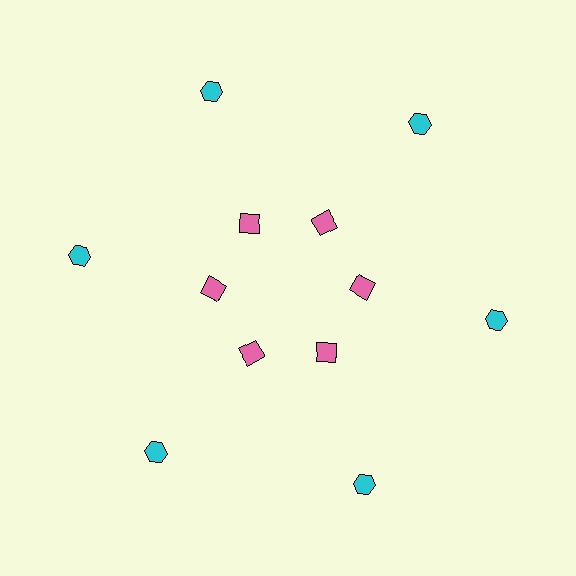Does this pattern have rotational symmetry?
Yes, this pattern has 6-fold rotational symmetry. It looks the same after rotating 60 degrees around the center.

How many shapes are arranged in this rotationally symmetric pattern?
There are 12 shapes, arranged in 6 groups of 2.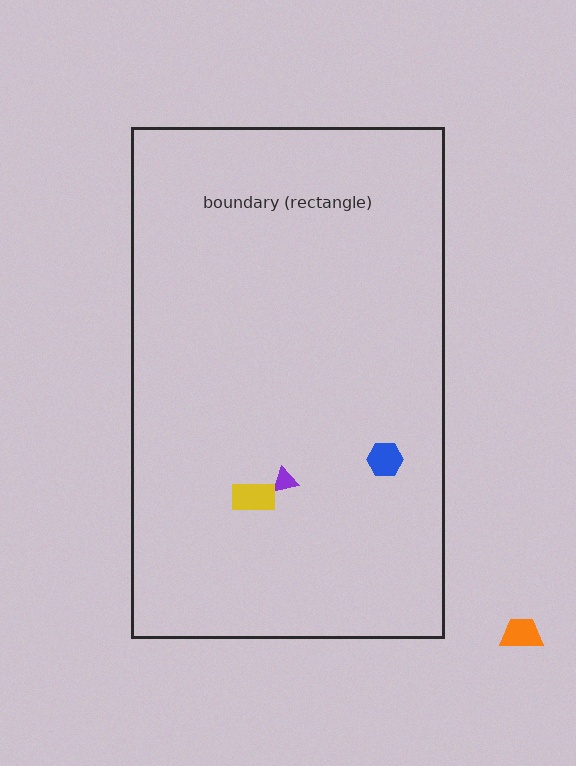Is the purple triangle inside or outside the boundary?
Inside.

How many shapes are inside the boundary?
3 inside, 1 outside.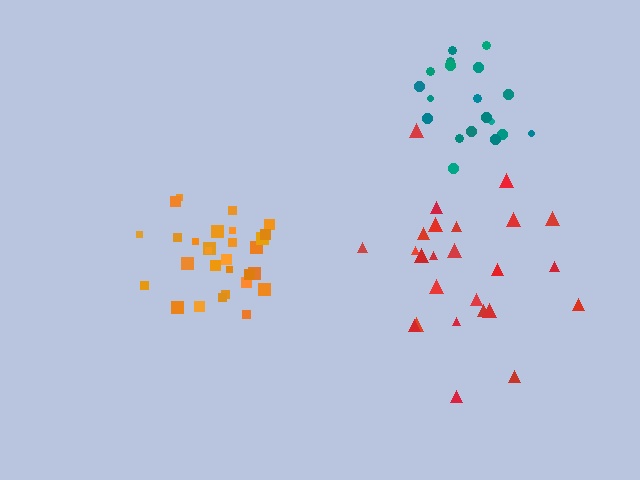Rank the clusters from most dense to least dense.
orange, teal, red.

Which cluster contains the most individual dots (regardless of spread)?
Orange (29).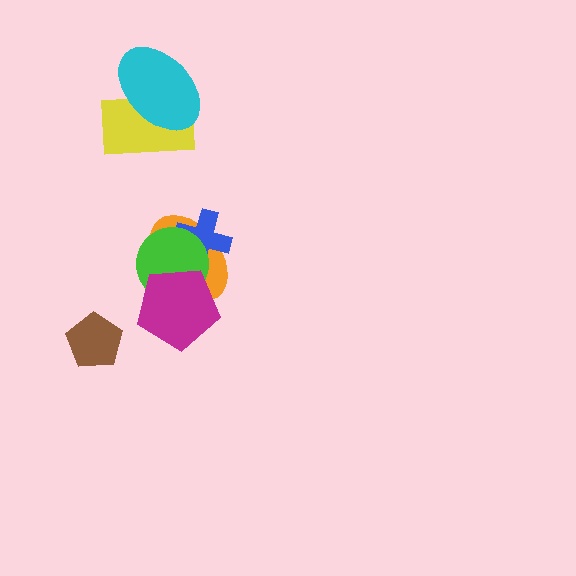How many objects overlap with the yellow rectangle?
1 object overlaps with the yellow rectangle.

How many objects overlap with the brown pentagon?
0 objects overlap with the brown pentagon.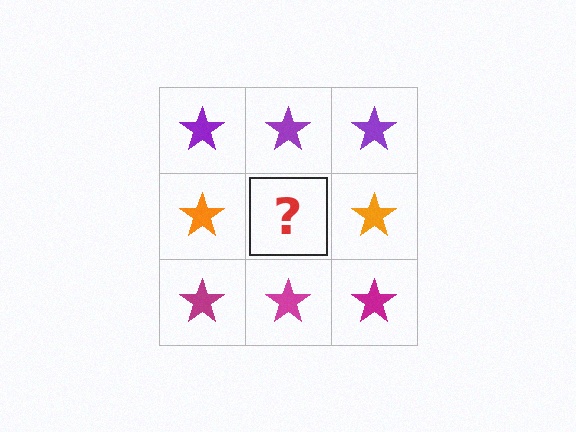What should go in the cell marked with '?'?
The missing cell should contain an orange star.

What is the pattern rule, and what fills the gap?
The rule is that each row has a consistent color. The gap should be filled with an orange star.